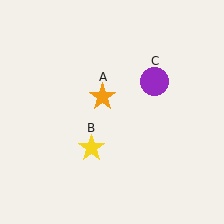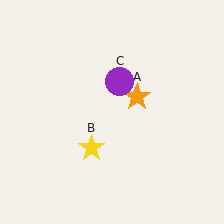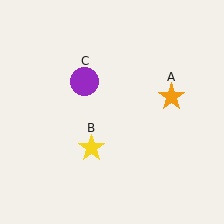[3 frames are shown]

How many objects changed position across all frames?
2 objects changed position: orange star (object A), purple circle (object C).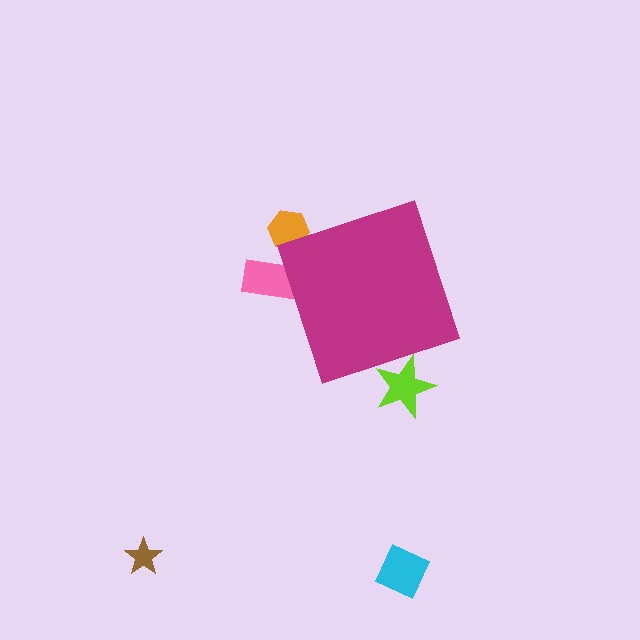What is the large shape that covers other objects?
A magenta diamond.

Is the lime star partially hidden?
Yes, the lime star is partially hidden behind the magenta diamond.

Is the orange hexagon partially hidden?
Yes, the orange hexagon is partially hidden behind the magenta diamond.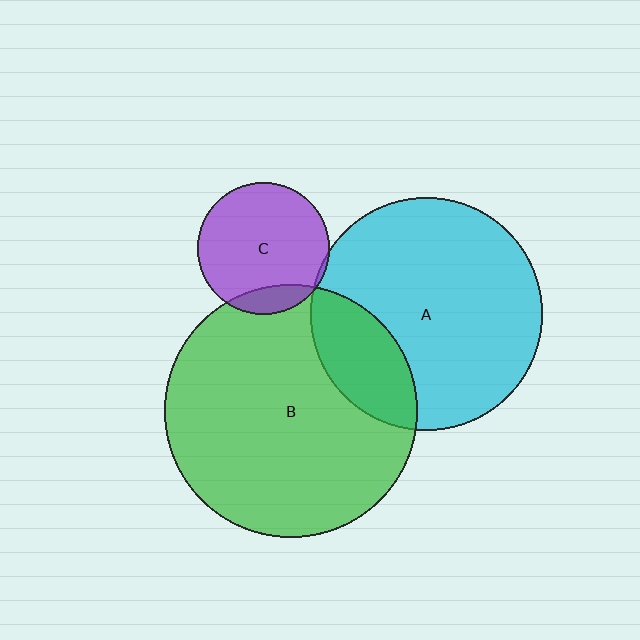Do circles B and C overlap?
Yes.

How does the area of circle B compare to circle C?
Approximately 3.7 times.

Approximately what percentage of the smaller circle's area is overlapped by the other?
Approximately 15%.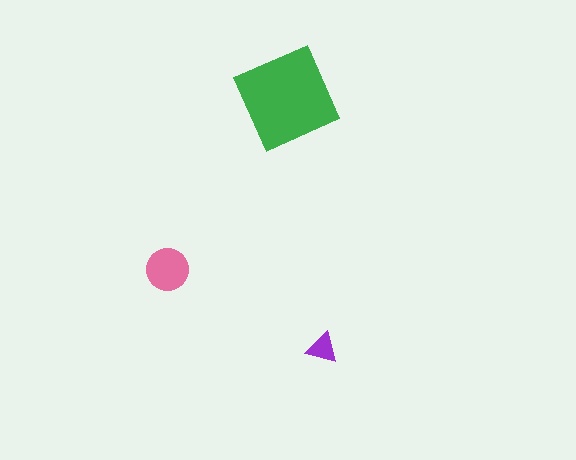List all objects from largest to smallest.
The green square, the pink circle, the purple triangle.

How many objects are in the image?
There are 3 objects in the image.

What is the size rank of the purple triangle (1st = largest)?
3rd.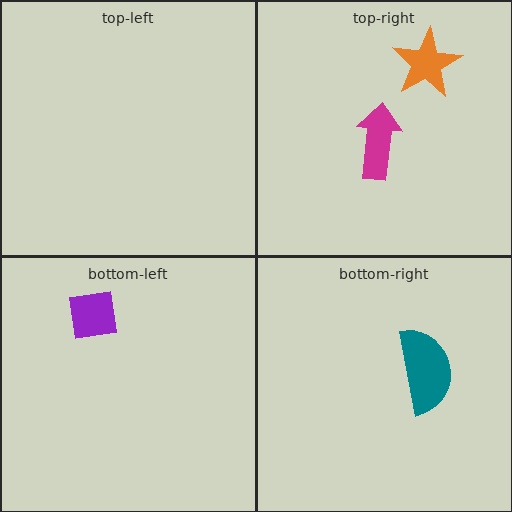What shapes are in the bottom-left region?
The purple square.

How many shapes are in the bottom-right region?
1.